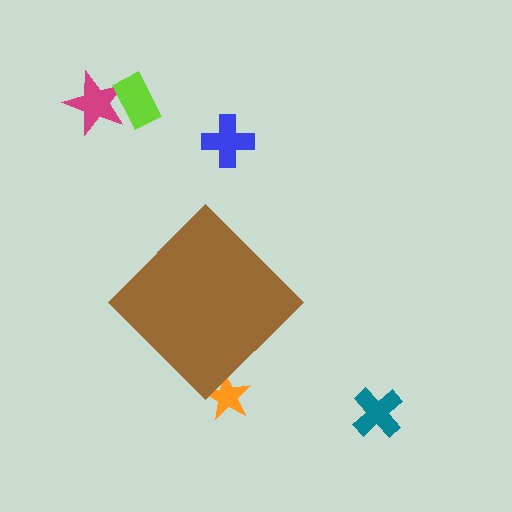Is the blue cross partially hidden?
No, the blue cross is fully visible.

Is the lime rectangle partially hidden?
No, the lime rectangle is fully visible.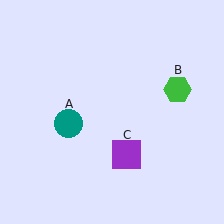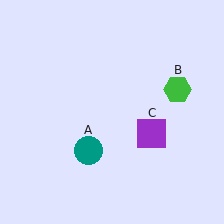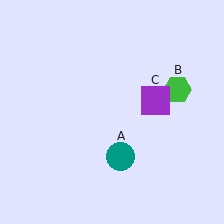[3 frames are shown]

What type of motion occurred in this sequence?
The teal circle (object A), purple square (object C) rotated counterclockwise around the center of the scene.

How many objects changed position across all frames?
2 objects changed position: teal circle (object A), purple square (object C).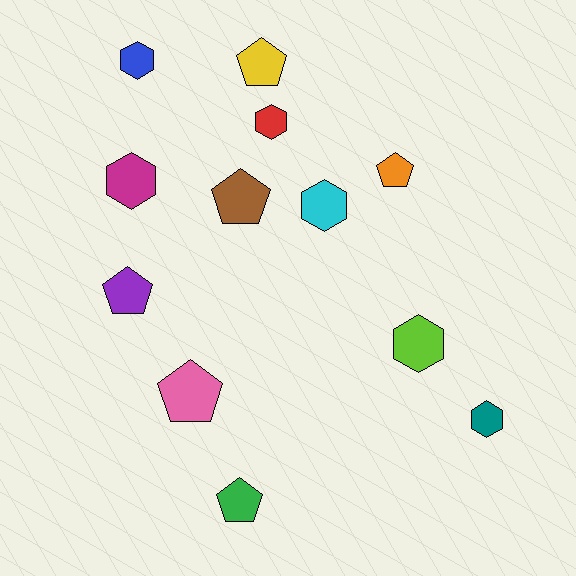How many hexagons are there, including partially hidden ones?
There are 6 hexagons.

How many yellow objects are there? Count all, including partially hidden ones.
There is 1 yellow object.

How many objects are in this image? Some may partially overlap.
There are 12 objects.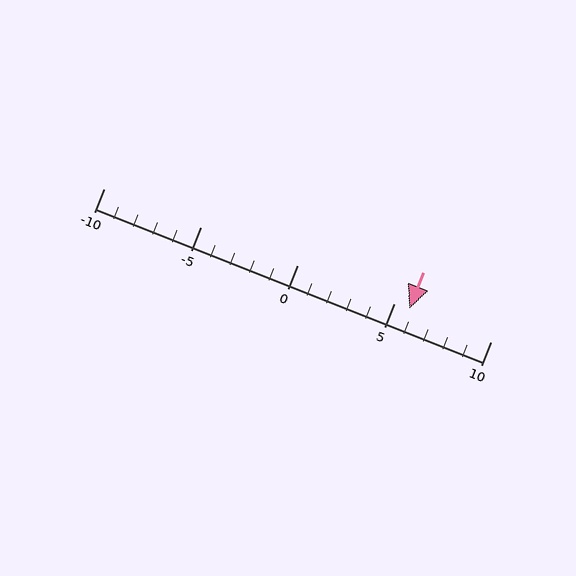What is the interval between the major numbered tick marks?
The major tick marks are spaced 5 units apart.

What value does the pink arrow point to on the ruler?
The pink arrow points to approximately 6.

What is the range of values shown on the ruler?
The ruler shows values from -10 to 10.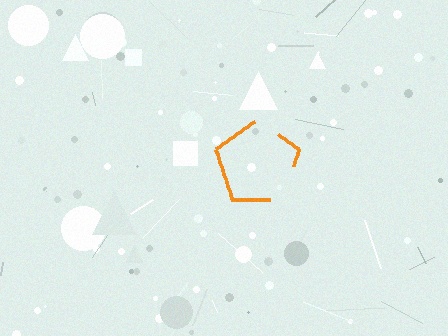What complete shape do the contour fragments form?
The contour fragments form a pentagon.